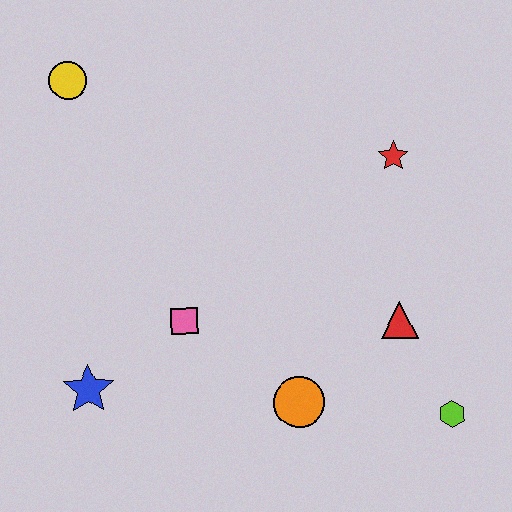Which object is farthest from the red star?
The blue star is farthest from the red star.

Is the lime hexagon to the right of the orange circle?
Yes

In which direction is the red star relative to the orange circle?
The red star is above the orange circle.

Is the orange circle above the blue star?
No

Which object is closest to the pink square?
The blue star is closest to the pink square.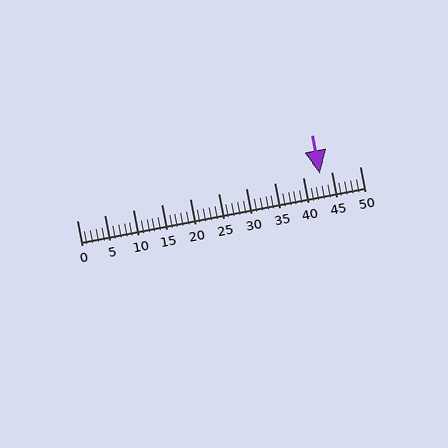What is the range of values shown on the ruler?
The ruler shows values from 0 to 50.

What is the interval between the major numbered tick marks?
The major tick marks are spaced 5 units apart.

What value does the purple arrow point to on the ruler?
The purple arrow points to approximately 43.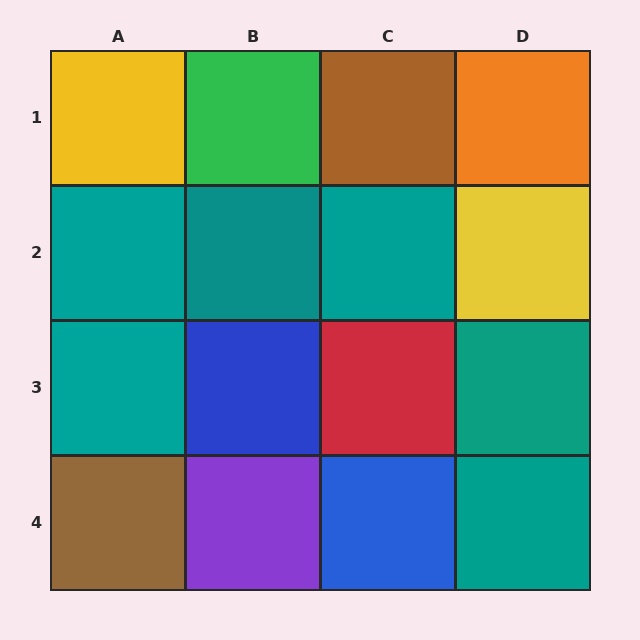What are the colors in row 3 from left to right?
Teal, blue, red, teal.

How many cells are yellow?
2 cells are yellow.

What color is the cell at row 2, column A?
Teal.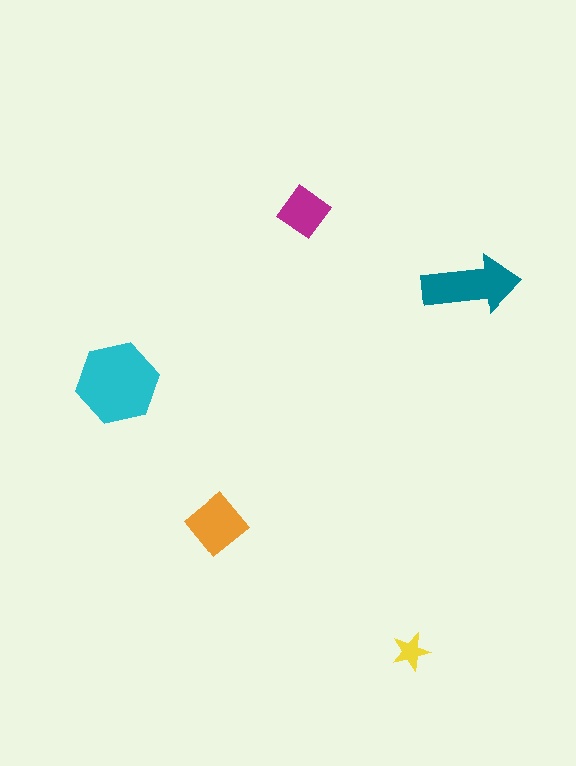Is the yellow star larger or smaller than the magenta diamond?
Smaller.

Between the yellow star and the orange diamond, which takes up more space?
The orange diamond.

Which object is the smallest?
The yellow star.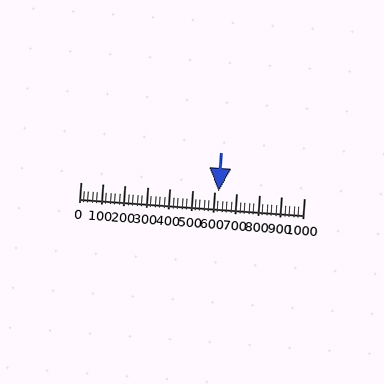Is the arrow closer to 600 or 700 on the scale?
The arrow is closer to 600.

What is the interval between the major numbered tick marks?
The major tick marks are spaced 100 units apart.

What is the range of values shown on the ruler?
The ruler shows values from 0 to 1000.